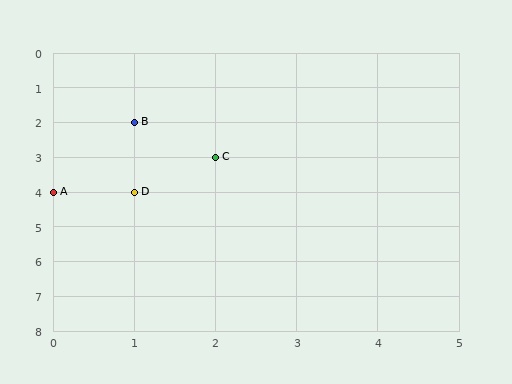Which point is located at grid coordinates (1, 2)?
Point B is at (1, 2).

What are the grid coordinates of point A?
Point A is at grid coordinates (0, 4).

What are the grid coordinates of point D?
Point D is at grid coordinates (1, 4).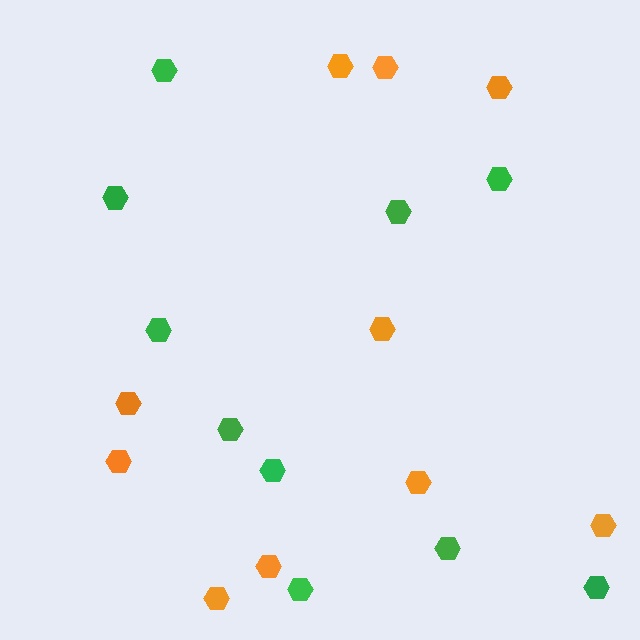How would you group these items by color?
There are 2 groups: one group of green hexagons (10) and one group of orange hexagons (10).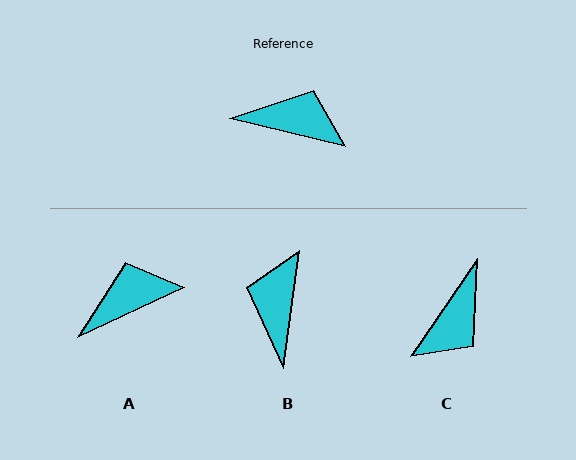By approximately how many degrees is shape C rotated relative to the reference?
Approximately 111 degrees clockwise.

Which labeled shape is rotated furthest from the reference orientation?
C, about 111 degrees away.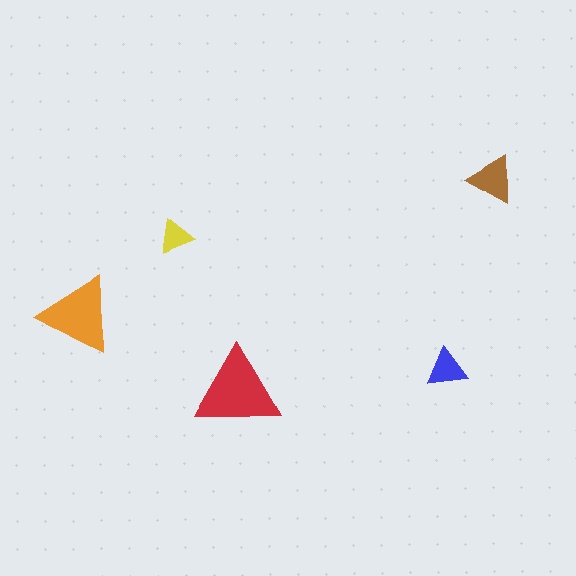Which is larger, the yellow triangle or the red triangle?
The red one.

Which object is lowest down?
The red triangle is bottommost.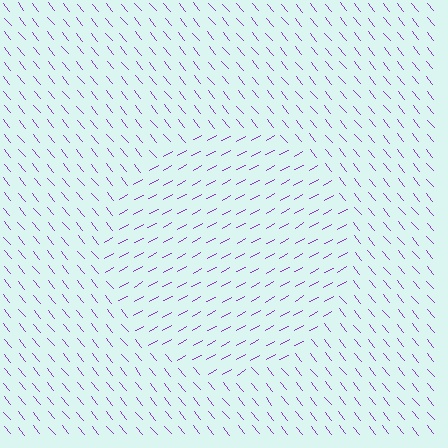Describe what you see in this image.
The image is filled with small purple line segments. A circle region in the image has lines oriented differently from the surrounding lines, creating a visible texture boundary.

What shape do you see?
I see a circle.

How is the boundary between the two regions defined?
The boundary is defined purely by a change in line orientation (approximately 80 degrees difference). All lines are the same color and thickness.